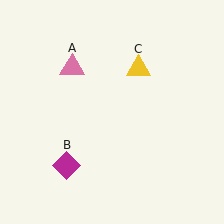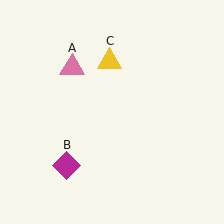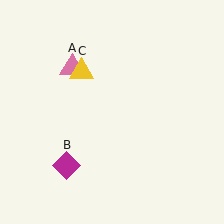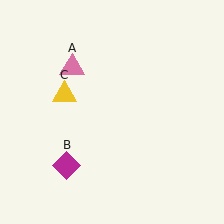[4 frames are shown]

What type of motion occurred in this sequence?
The yellow triangle (object C) rotated counterclockwise around the center of the scene.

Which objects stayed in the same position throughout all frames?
Pink triangle (object A) and magenta diamond (object B) remained stationary.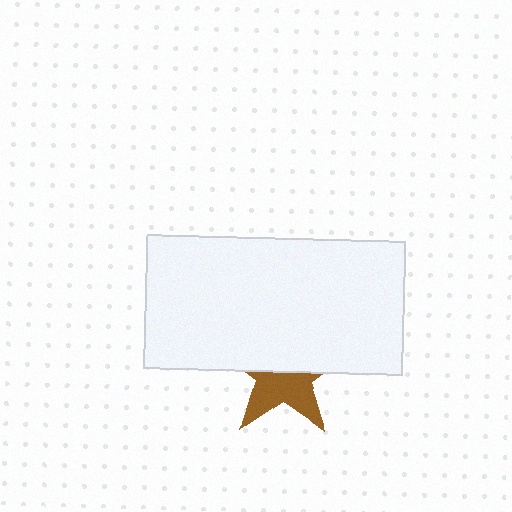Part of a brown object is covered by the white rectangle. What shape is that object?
It is a star.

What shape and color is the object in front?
The object in front is a white rectangle.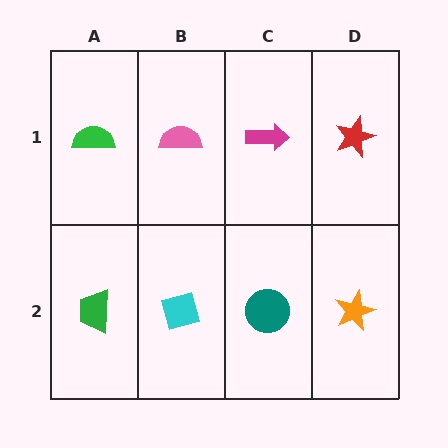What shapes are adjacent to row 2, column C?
A magenta arrow (row 1, column C), a cyan diamond (row 2, column B), an orange star (row 2, column D).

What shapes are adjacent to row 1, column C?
A teal circle (row 2, column C), a pink semicircle (row 1, column B), a red star (row 1, column D).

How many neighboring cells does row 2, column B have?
3.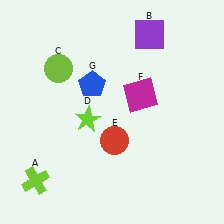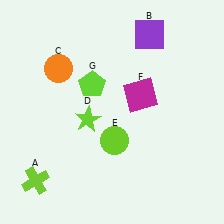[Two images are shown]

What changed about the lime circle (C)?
In Image 1, C is lime. In Image 2, it changed to orange.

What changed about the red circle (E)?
In Image 1, E is red. In Image 2, it changed to lime.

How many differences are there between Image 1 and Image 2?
There are 3 differences between the two images.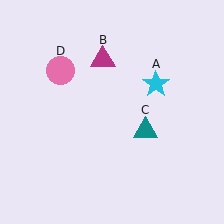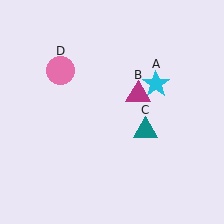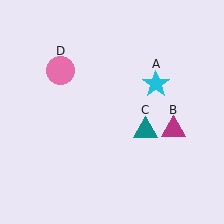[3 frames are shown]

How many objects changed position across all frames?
1 object changed position: magenta triangle (object B).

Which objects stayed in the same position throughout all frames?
Cyan star (object A) and teal triangle (object C) and pink circle (object D) remained stationary.